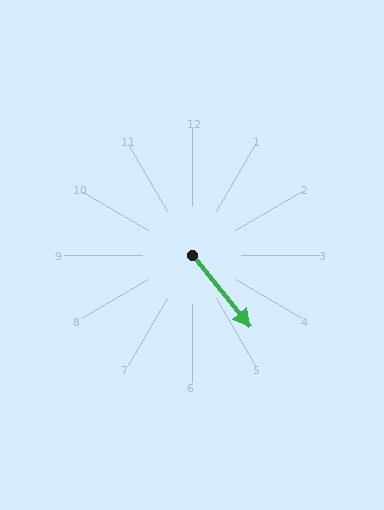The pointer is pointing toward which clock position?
Roughly 5 o'clock.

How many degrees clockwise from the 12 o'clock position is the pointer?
Approximately 141 degrees.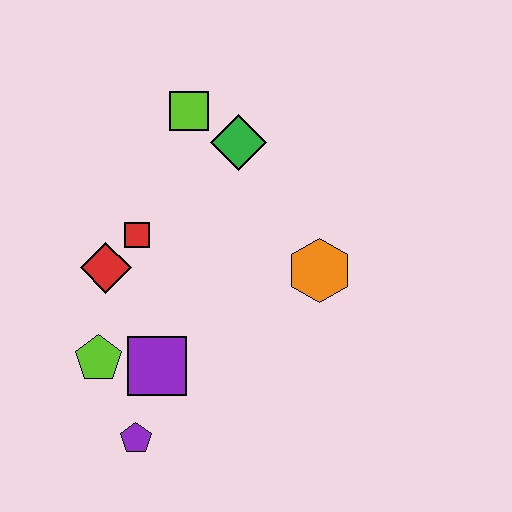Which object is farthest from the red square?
The purple pentagon is farthest from the red square.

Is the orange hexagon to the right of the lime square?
Yes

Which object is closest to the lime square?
The green diamond is closest to the lime square.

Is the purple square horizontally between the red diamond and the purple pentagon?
No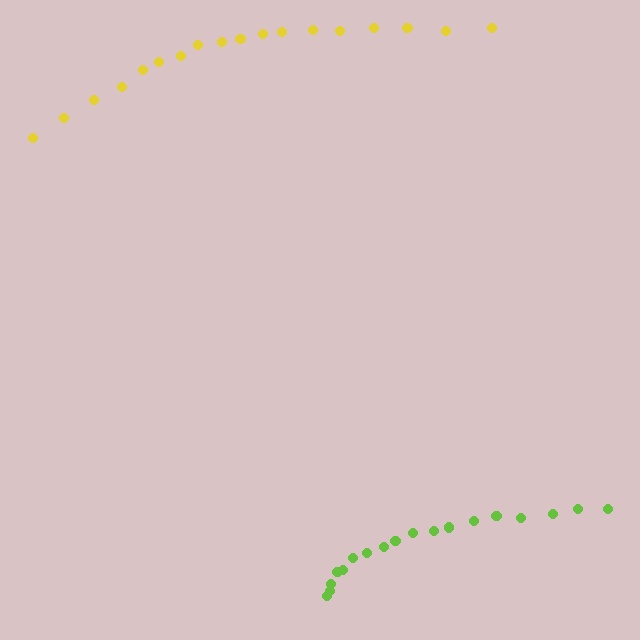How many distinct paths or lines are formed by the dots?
There are 2 distinct paths.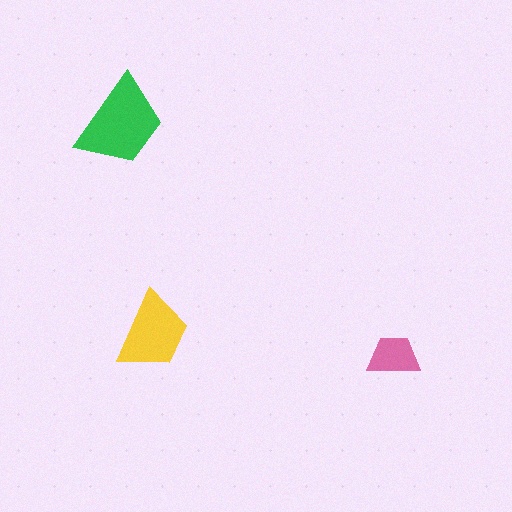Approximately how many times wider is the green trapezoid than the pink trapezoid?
About 2 times wider.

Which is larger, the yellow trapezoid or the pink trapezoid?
The yellow one.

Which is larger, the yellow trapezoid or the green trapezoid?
The green one.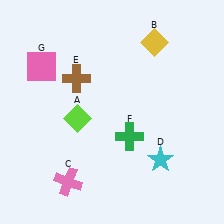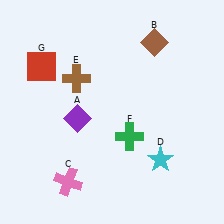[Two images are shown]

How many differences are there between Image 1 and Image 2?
There are 3 differences between the two images.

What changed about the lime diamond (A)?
In Image 1, A is lime. In Image 2, it changed to purple.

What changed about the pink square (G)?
In Image 1, G is pink. In Image 2, it changed to red.